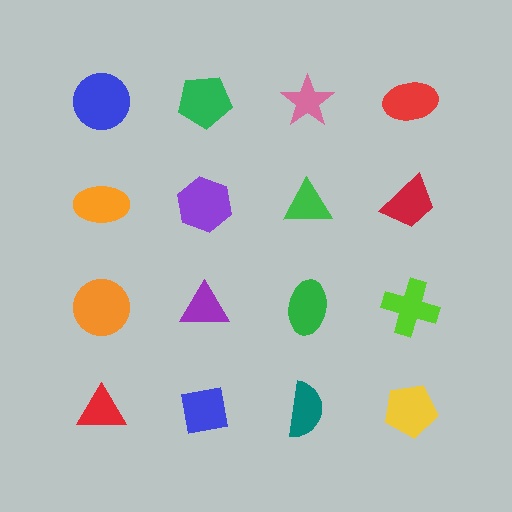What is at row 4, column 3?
A teal semicircle.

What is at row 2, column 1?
An orange ellipse.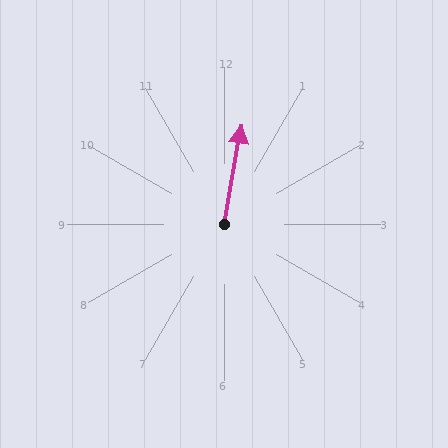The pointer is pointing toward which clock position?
Roughly 12 o'clock.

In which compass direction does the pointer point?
North.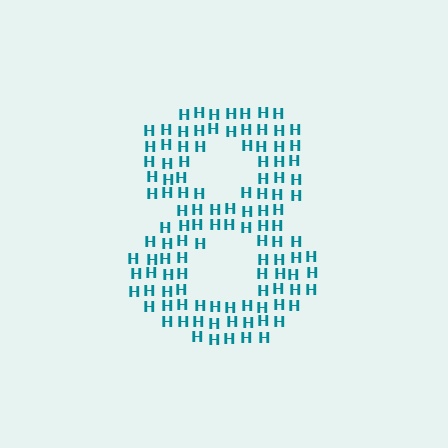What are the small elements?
The small elements are letter H's.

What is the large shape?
The large shape is the digit 8.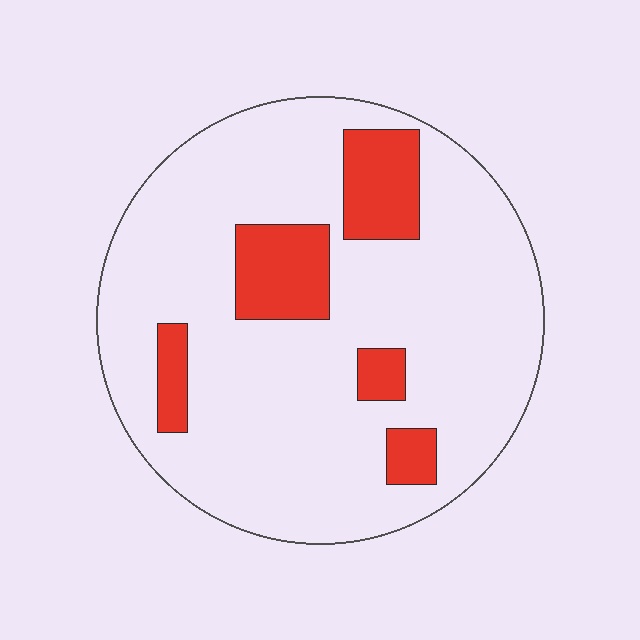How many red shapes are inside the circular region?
5.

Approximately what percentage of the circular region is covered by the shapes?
Approximately 15%.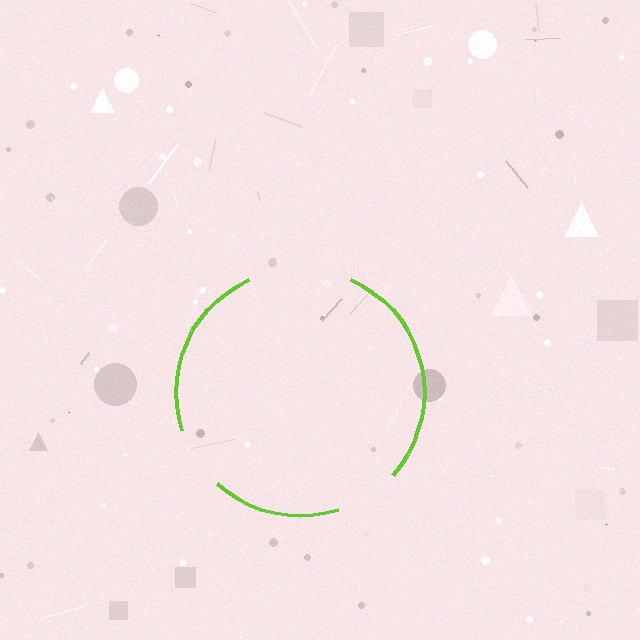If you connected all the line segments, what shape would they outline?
They would outline a circle.